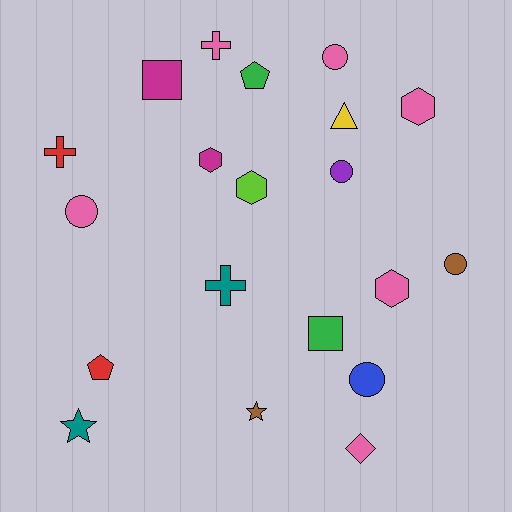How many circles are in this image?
There are 5 circles.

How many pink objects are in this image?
There are 6 pink objects.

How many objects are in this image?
There are 20 objects.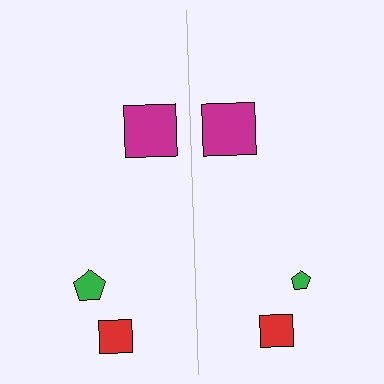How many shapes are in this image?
There are 6 shapes in this image.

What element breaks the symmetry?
The green pentagon on the right side has a different size than its mirror counterpart.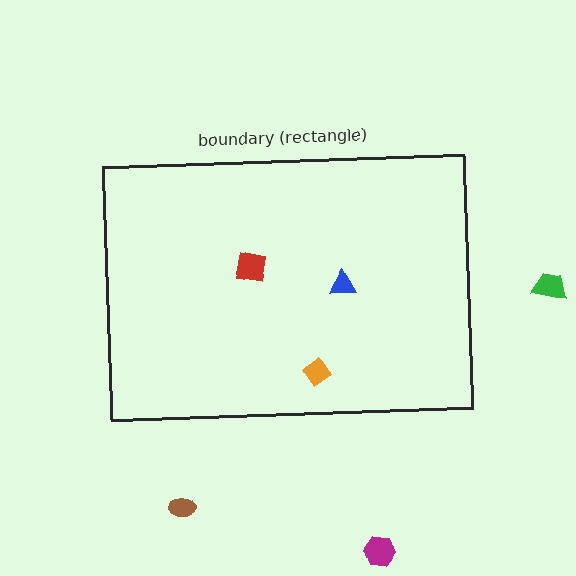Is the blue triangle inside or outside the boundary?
Inside.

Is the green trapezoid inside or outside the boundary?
Outside.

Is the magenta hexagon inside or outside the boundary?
Outside.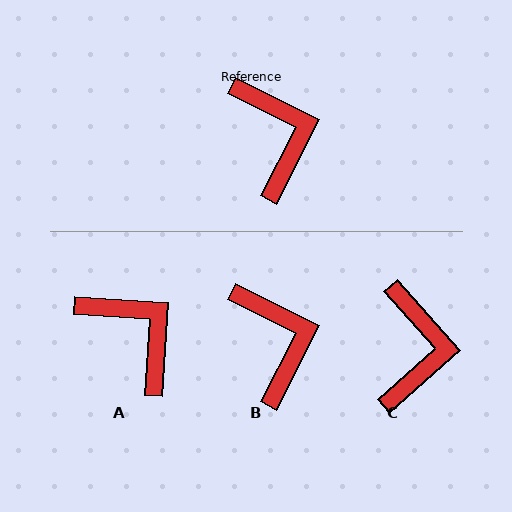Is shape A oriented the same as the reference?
No, it is off by about 23 degrees.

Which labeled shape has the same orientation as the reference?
B.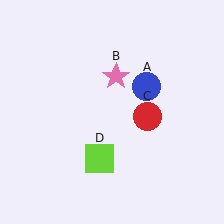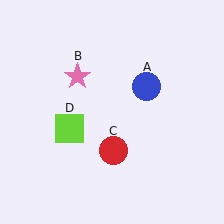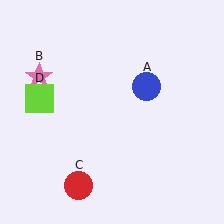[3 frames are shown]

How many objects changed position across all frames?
3 objects changed position: pink star (object B), red circle (object C), lime square (object D).